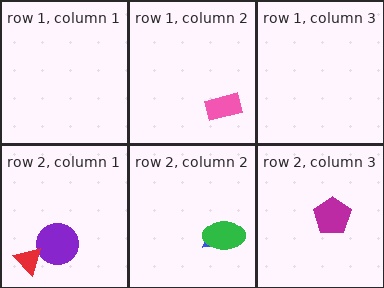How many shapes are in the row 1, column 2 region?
1.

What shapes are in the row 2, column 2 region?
The blue trapezoid, the green ellipse.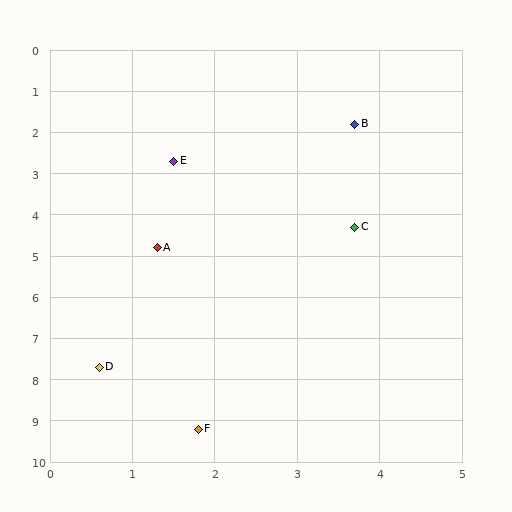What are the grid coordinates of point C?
Point C is at approximately (3.7, 4.3).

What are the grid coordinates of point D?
Point D is at approximately (0.6, 7.7).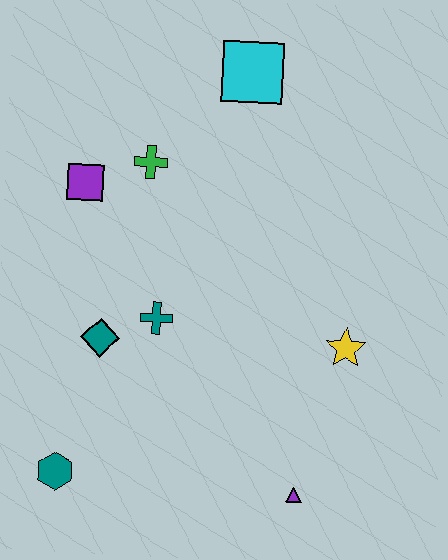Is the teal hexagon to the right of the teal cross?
No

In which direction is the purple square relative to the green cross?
The purple square is to the left of the green cross.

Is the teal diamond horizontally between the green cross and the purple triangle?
No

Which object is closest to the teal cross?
The teal diamond is closest to the teal cross.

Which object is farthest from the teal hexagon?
The cyan square is farthest from the teal hexagon.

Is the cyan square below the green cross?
No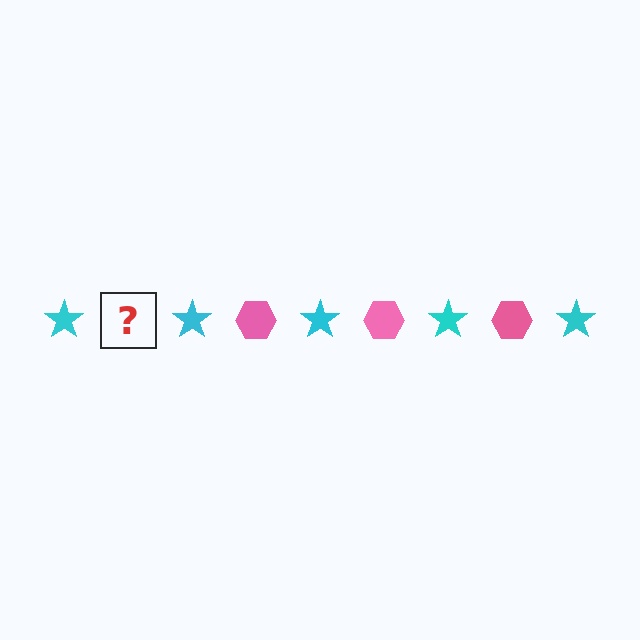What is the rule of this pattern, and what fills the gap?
The rule is that the pattern alternates between cyan star and pink hexagon. The gap should be filled with a pink hexagon.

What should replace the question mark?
The question mark should be replaced with a pink hexagon.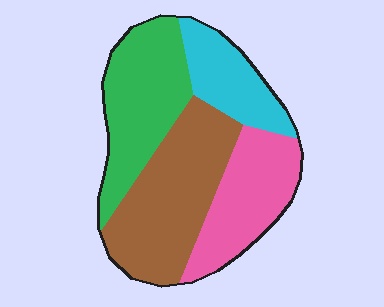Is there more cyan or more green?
Green.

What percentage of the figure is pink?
Pink covers 23% of the figure.